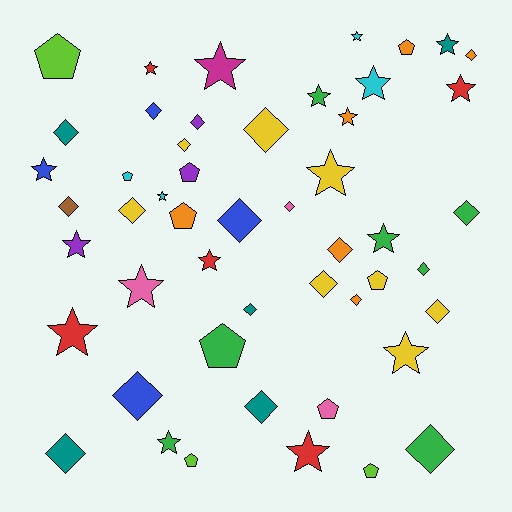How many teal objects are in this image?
There are 5 teal objects.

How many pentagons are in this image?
There are 10 pentagons.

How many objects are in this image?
There are 50 objects.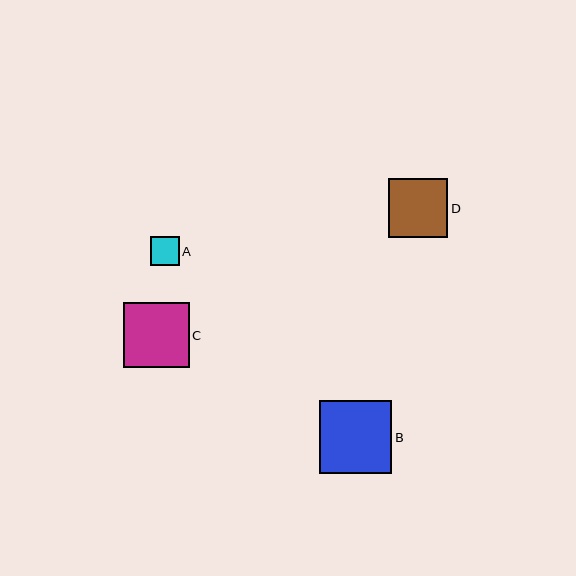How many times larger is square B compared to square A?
Square B is approximately 2.5 times the size of square A.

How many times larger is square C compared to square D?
Square C is approximately 1.1 times the size of square D.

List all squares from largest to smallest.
From largest to smallest: B, C, D, A.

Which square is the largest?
Square B is the largest with a size of approximately 73 pixels.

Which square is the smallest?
Square A is the smallest with a size of approximately 29 pixels.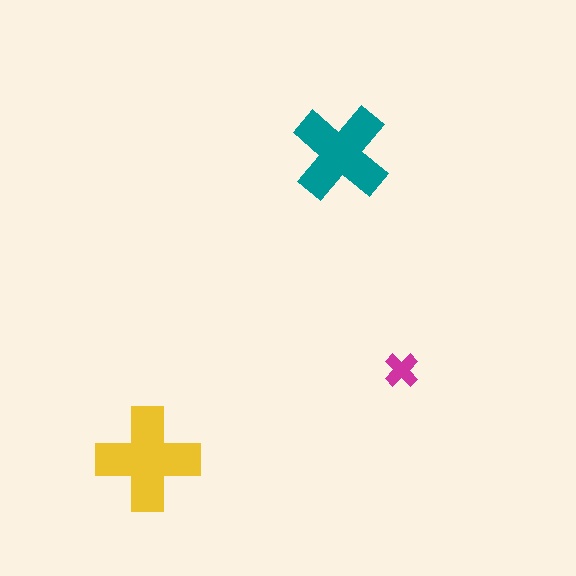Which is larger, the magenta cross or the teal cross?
The teal one.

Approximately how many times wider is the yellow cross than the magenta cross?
About 3 times wider.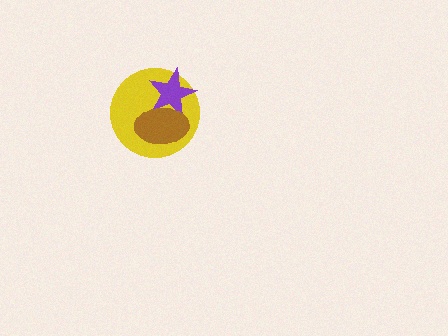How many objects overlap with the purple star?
2 objects overlap with the purple star.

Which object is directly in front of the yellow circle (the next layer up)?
The purple star is directly in front of the yellow circle.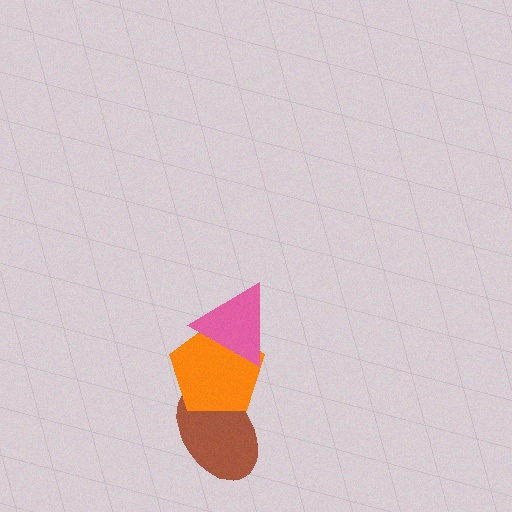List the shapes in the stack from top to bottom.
From top to bottom: the pink triangle, the orange pentagon, the brown ellipse.